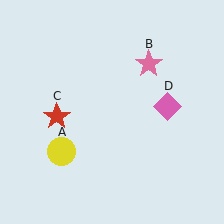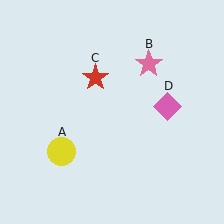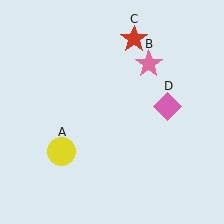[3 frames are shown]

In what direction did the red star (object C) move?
The red star (object C) moved up and to the right.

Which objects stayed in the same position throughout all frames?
Yellow circle (object A) and pink star (object B) and pink diamond (object D) remained stationary.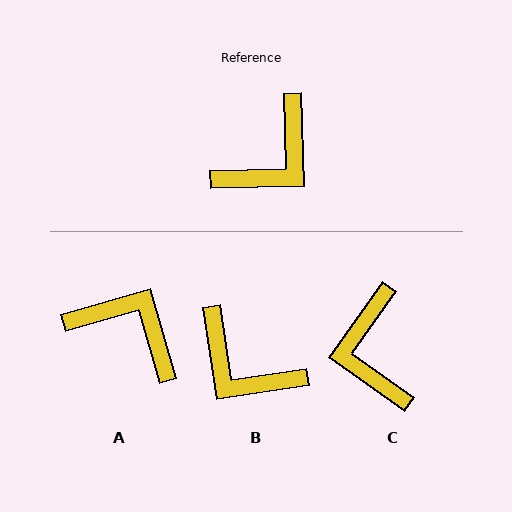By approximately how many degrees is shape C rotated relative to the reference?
Approximately 127 degrees clockwise.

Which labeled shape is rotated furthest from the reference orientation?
C, about 127 degrees away.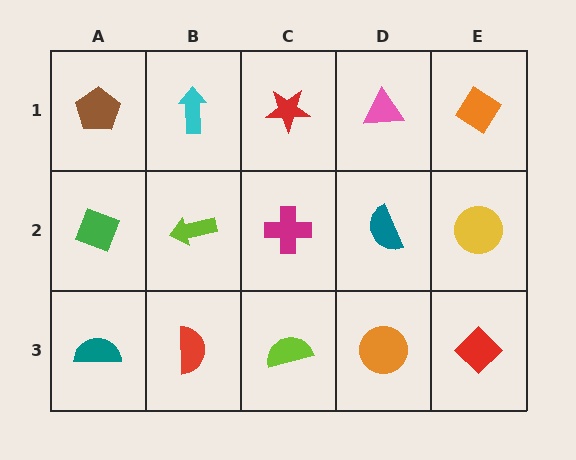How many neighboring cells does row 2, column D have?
4.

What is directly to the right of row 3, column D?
A red diamond.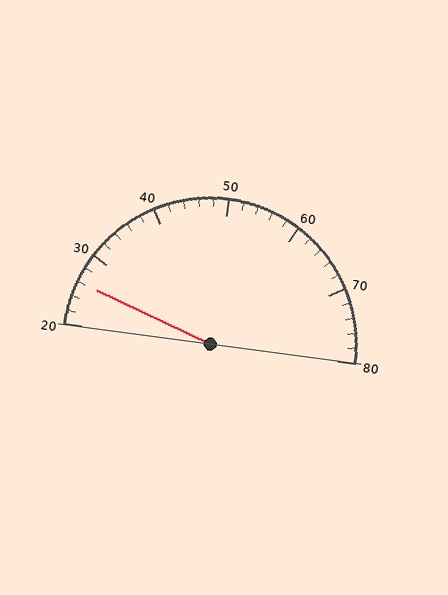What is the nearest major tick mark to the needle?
The nearest major tick mark is 30.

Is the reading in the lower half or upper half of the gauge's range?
The reading is in the lower half of the range (20 to 80).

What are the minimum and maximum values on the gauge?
The gauge ranges from 20 to 80.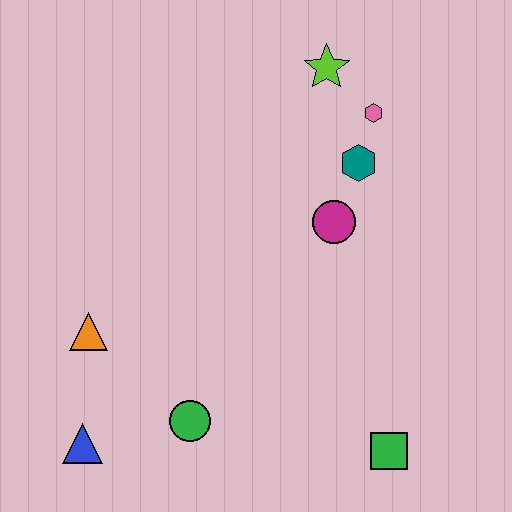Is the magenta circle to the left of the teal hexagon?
Yes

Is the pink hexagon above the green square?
Yes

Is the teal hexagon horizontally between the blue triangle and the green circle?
No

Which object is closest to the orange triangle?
The blue triangle is closest to the orange triangle.